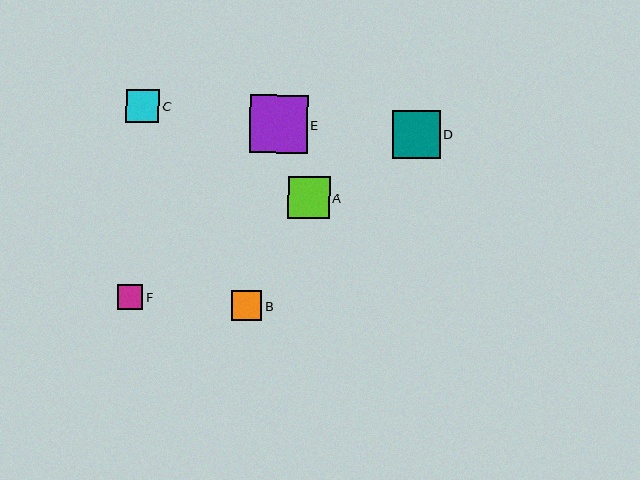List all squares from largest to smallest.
From largest to smallest: E, D, A, C, B, F.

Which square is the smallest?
Square F is the smallest with a size of approximately 25 pixels.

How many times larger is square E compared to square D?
Square E is approximately 1.2 times the size of square D.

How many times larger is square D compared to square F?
Square D is approximately 1.9 times the size of square F.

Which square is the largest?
Square E is the largest with a size of approximately 58 pixels.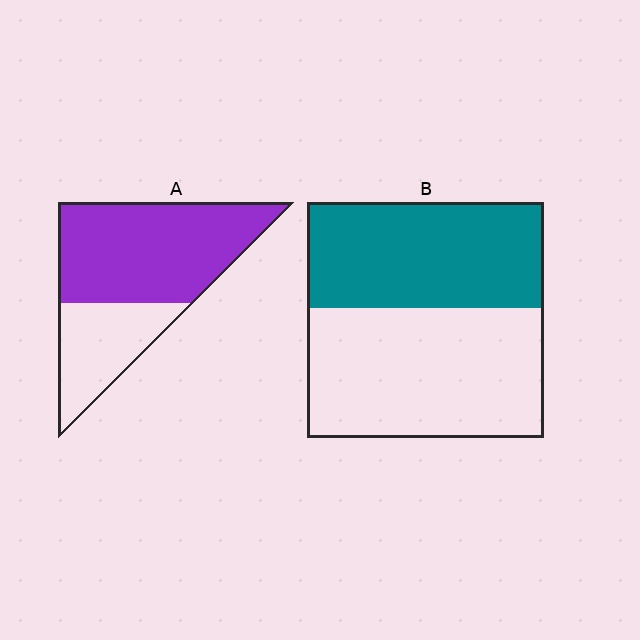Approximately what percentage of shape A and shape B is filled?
A is approximately 65% and B is approximately 45%.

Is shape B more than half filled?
No.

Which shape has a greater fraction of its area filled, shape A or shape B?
Shape A.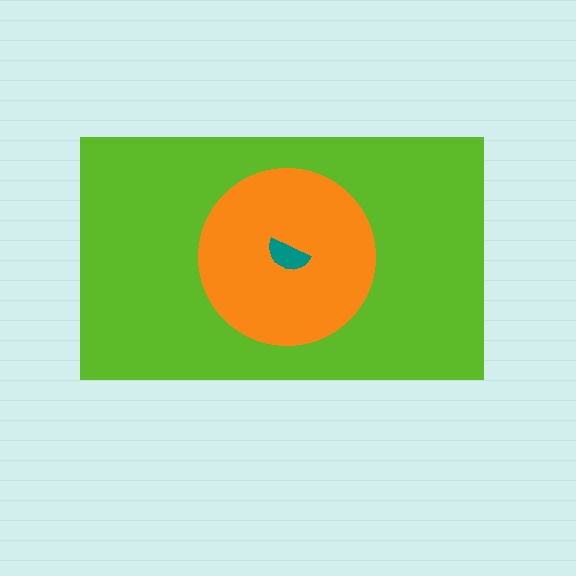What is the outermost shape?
The lime rectangle.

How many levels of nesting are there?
3.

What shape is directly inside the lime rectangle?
The orange circle.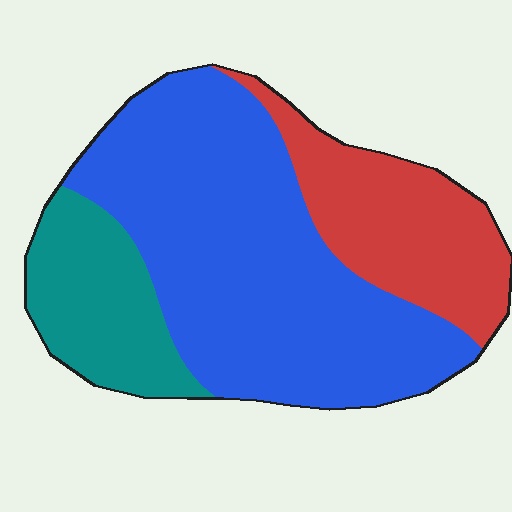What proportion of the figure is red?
Red covers around 25% of the figure.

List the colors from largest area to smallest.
From largest to smallest: blue, red, teal.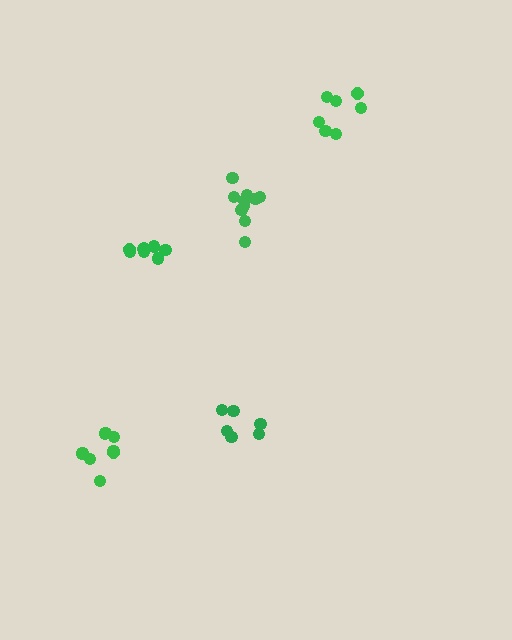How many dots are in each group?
Group 1: 10 dots, Group 2: 9 dots, Group 3: 7 dots, Group 4: 8 dots, Group 5: 6 dots (40 total).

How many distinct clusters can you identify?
There are 5 distinct clusters.